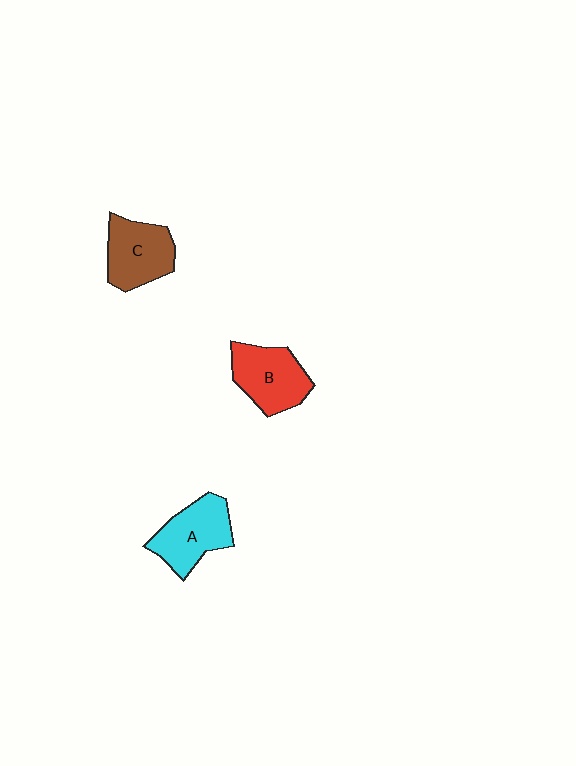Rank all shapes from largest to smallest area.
From largest to smallest: A (cyan), B (red), C (brown).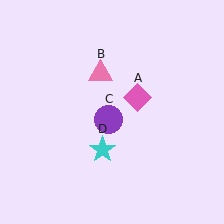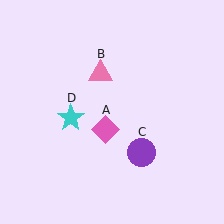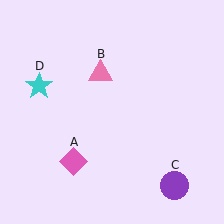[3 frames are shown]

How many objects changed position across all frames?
3 objects changed position: pink diamond (object A), purple circle (object C), cyan star (object D).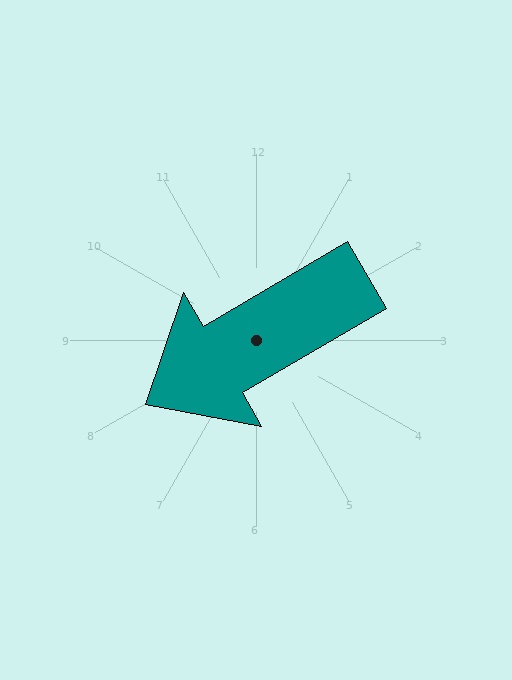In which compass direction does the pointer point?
Southwest.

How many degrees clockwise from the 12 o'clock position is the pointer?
Approximately 240 degrees.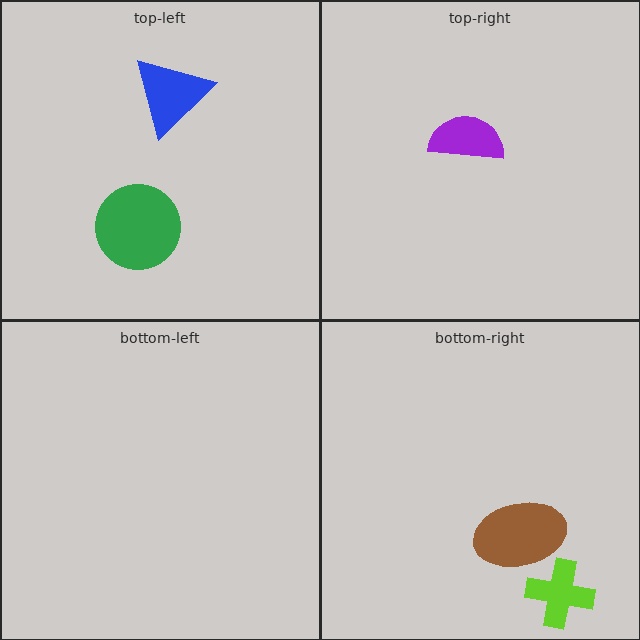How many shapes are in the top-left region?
2.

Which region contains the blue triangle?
The top-left region.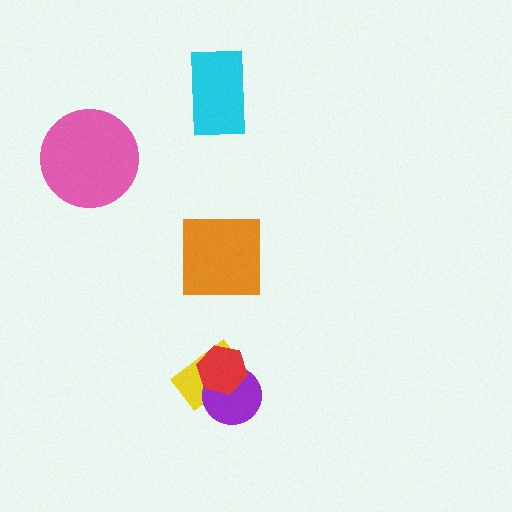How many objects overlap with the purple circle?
2 objects overlap with the purple circle.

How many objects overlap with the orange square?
0 objects overlap with the orange square.